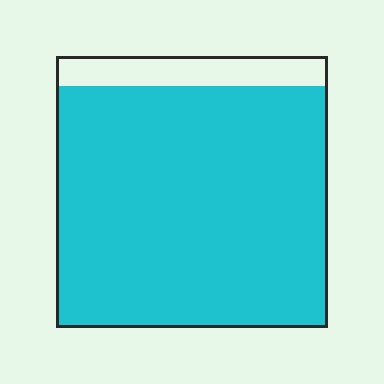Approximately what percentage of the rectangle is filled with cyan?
Approximately 90%.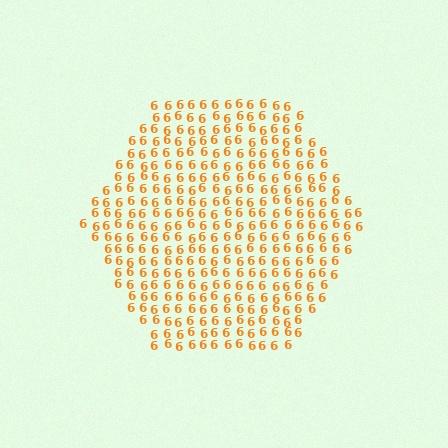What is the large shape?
The large shape is a hexagon.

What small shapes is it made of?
It is made of small digit 6's.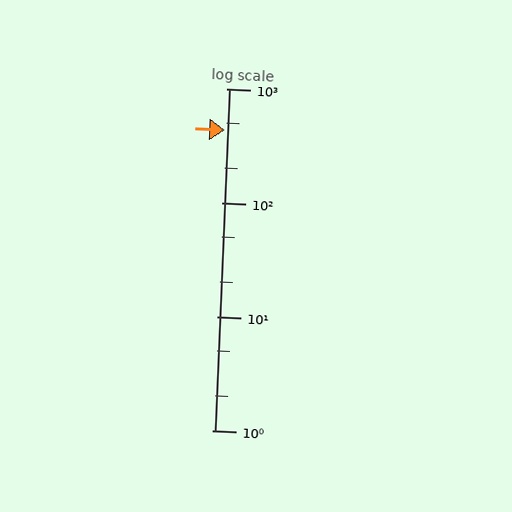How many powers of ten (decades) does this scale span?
The scale spans 3 decades, from 1 to 1000.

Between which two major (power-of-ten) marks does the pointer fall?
The pointer is between 100 and 1000.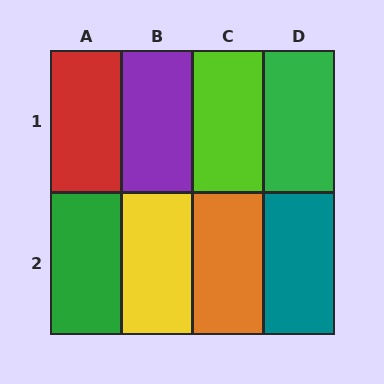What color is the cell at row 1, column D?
Green.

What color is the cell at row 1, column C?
Lime.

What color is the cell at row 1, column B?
Purple.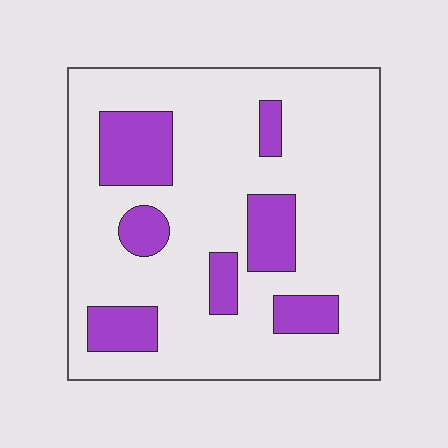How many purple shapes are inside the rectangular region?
7.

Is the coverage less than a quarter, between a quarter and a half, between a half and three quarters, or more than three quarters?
Less than a quarter.